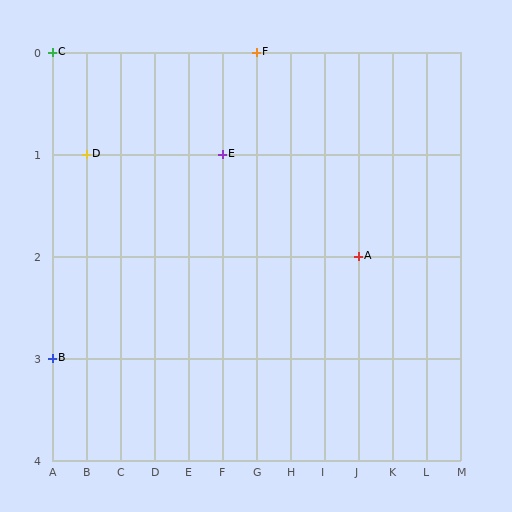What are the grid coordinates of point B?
Point B is at grid coordinates (A, 3).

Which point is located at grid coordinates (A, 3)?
Point B is at (A, 3).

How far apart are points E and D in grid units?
Points E and D are 4 columns apart.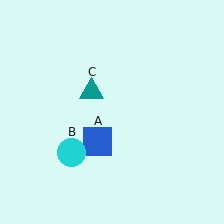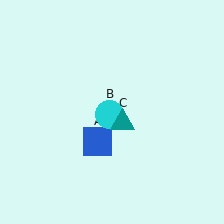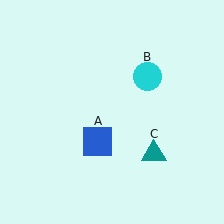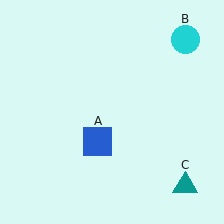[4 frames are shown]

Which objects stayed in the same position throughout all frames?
Blue square (object A) remained stationary.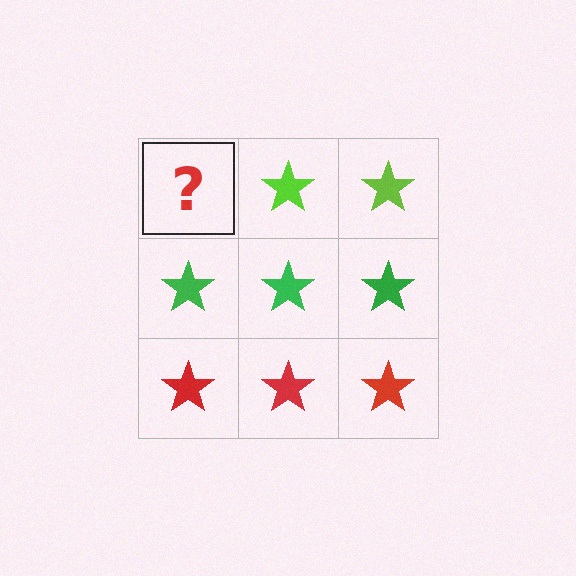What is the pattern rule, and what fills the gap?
The rule is that each row has a consistent color. The gap should be filled with a lime star.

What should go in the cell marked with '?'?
The missing cell should contain a lime star.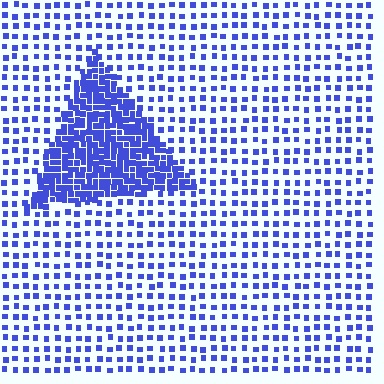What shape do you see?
I see a triangle.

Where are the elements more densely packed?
The elements are more densely packed inside the triangle boundary.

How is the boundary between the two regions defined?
The boundary is defined by a change in element density (approximately 2.9x ratio). All elements are the same color, size, and shape.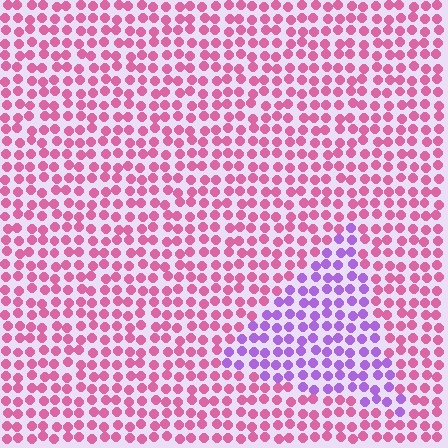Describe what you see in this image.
The image is filled with small pink elements in a uniform arrangement. A triangle-shaped region is visible where the elements are tinted to a slightly different hue, forming a subtle color boundary.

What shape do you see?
I see a triangle.